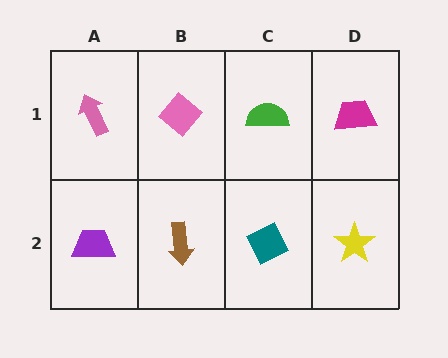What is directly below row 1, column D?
A yellow star.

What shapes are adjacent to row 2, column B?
A pink diamond (row 1, column B), a purple trapezoid (row 2, column A), a teal diamond (row 2, column C).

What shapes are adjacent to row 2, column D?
A magenta trapezoid (row 1, column D), a teal diamond (row 2, column C).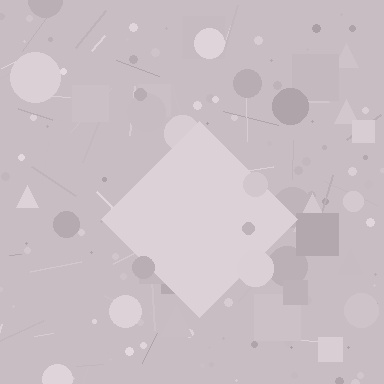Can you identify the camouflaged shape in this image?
The camouflaged shape is a diamond.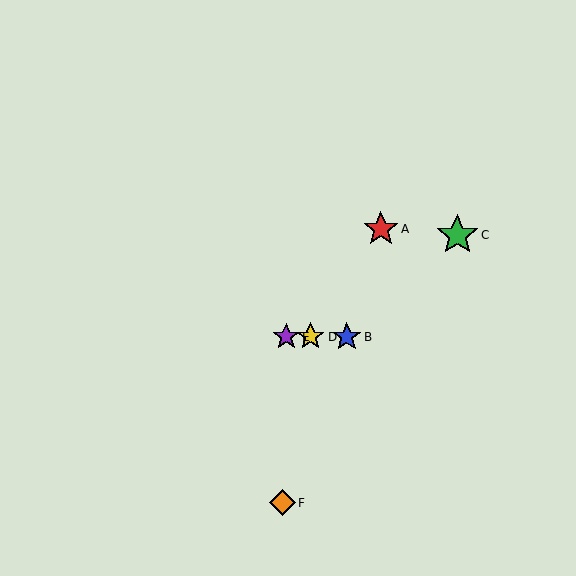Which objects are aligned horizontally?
Objects B, D, E are aligned horizontally.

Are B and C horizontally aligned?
No, B is at y≈337 and C is at y≈235.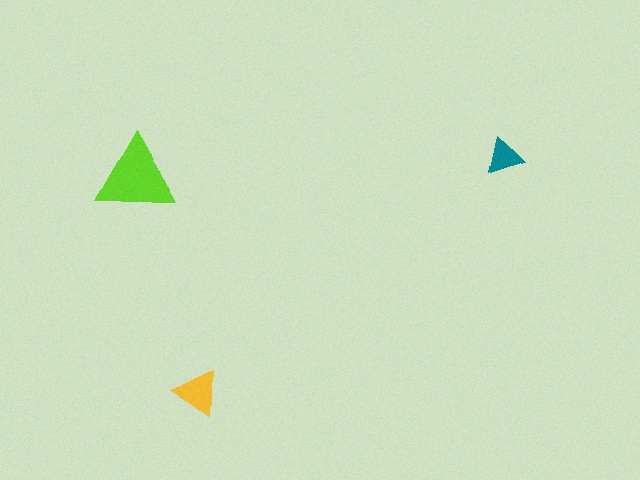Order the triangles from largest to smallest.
the lime one, the yellow one, the teal one.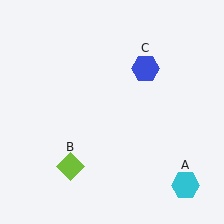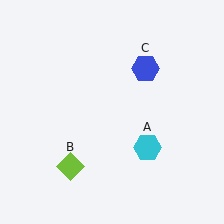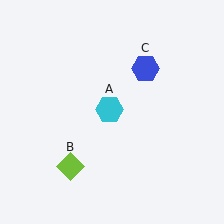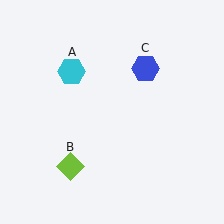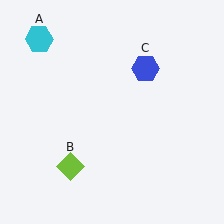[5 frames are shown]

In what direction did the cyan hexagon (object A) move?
The cyan hexagon (object A) moved up and to the left.